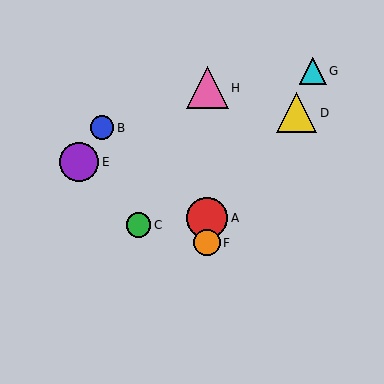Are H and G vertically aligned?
No, H is at x≈207 and G is at x≈313.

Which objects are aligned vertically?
Objects A, F, H are aligned vertically.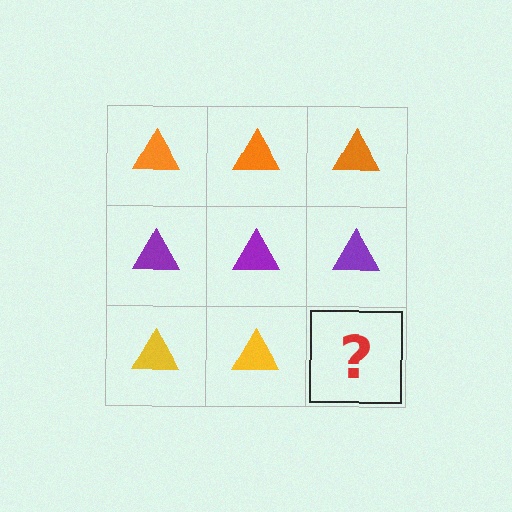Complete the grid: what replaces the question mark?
The question mark should be replaced with a yellow triangle.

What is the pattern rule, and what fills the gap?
The rule is that each row has a consistent color. The gap should be filled with a yellow triangle.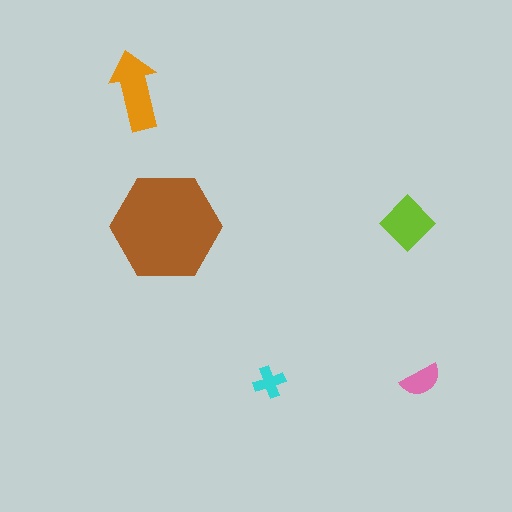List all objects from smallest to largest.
The cyan cross, the pink semicircle, the lime diamond, the orange arrow, the brown hexagon.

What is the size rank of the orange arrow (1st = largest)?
2nd.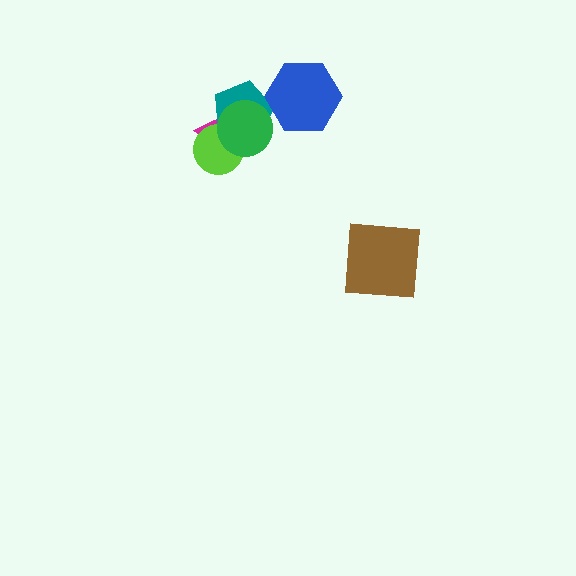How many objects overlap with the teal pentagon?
4 objects overlap with the teal pentagon.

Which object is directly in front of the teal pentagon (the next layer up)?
The blue hexagon is directly in front of the teal pentagon.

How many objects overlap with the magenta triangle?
3 objects overlap with the magenta triangle.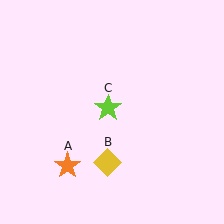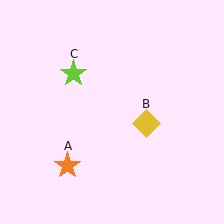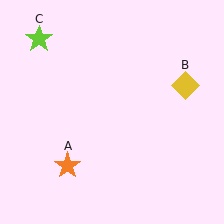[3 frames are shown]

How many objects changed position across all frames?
2 objects changed position: yellow diamond (object B), lime star (object C).